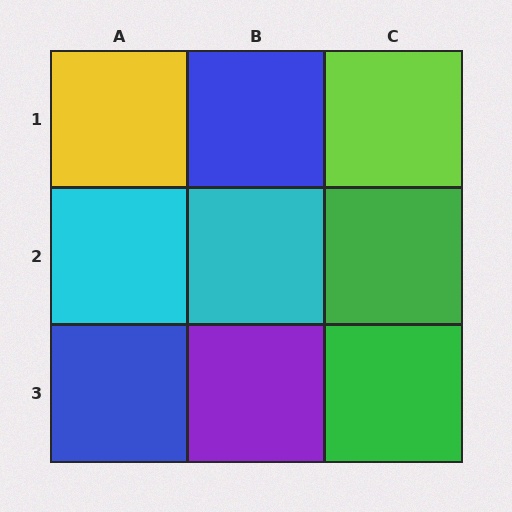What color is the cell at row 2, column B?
Cyan.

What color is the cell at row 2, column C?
Green.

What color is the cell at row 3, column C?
Green.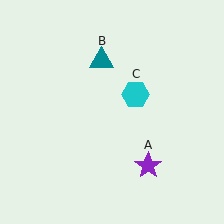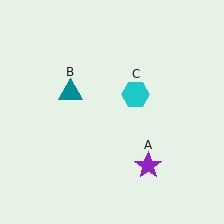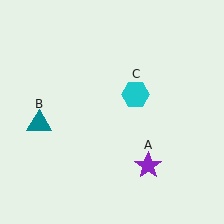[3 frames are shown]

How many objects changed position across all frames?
1 object changed position: teal triangle (object B).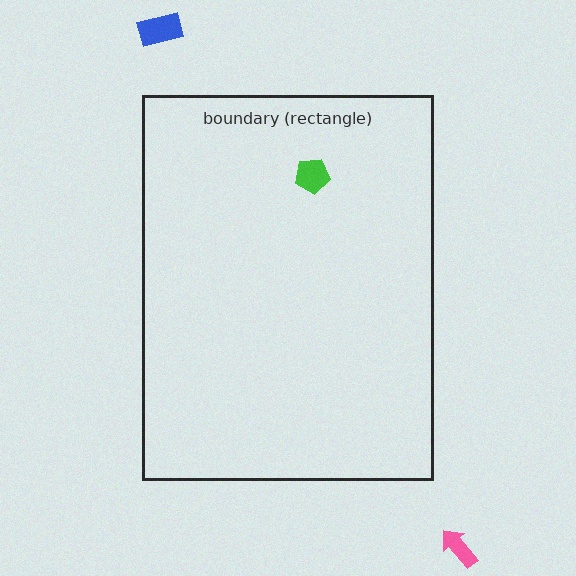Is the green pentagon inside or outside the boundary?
Inside.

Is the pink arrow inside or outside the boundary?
Outside.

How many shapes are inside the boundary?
1 inside, 2 outside.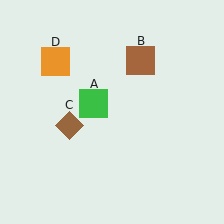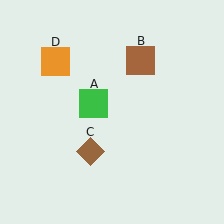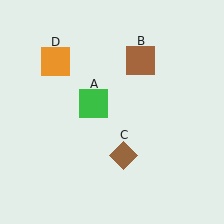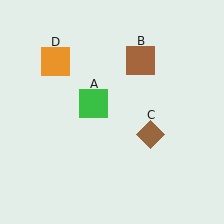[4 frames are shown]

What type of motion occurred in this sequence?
The brown diamond (object C) rotated counterclockwise around the center of the scene.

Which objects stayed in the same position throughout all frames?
Green square (object A) and brown square (object B) and orange square (object D) remained stationary.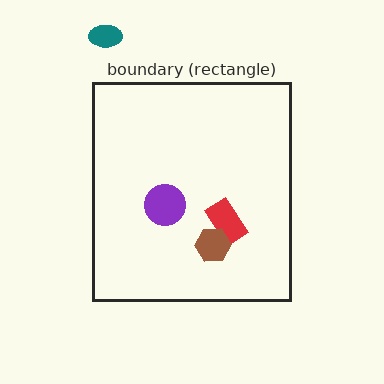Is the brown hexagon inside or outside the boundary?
Inside.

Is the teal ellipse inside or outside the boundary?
Outside.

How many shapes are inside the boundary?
3 inside, 1 outside.